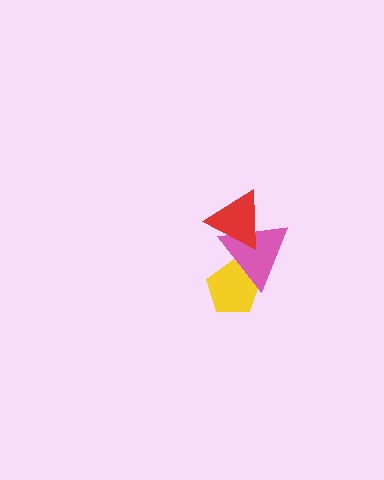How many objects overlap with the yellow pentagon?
1 object overlaps with the yellow pentagon.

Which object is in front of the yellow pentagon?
The pink triangle is in front of the yellow pentagon.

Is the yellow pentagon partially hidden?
Yes, it is partially covered by another shape.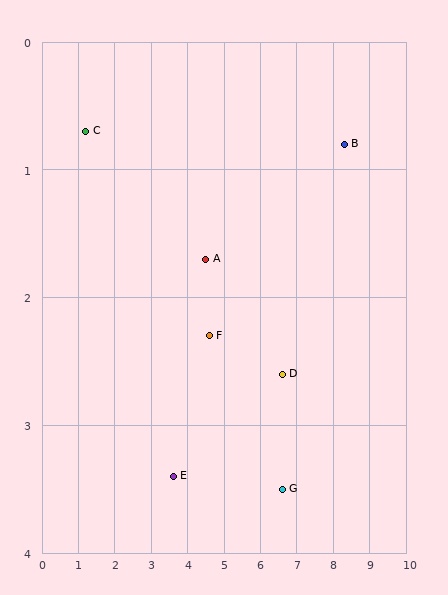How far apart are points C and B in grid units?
Points C and B are about 7.1 grid units apart.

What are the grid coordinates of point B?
Point B is at approximately (8.3, 0.8).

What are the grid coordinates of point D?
Point D is at approximately (6.6, 2.6).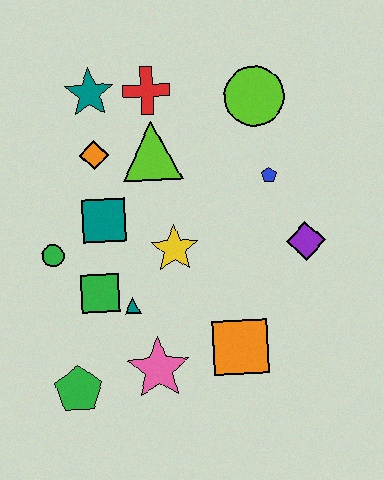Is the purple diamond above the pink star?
Yes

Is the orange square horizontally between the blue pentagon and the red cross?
Yes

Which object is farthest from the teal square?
The purple diamond is farthest from the teal square.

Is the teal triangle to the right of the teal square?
Yes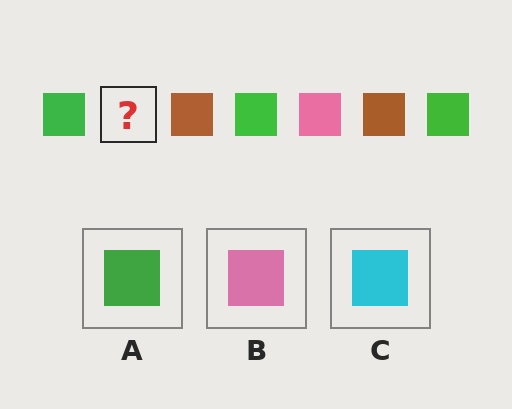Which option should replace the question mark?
Option B.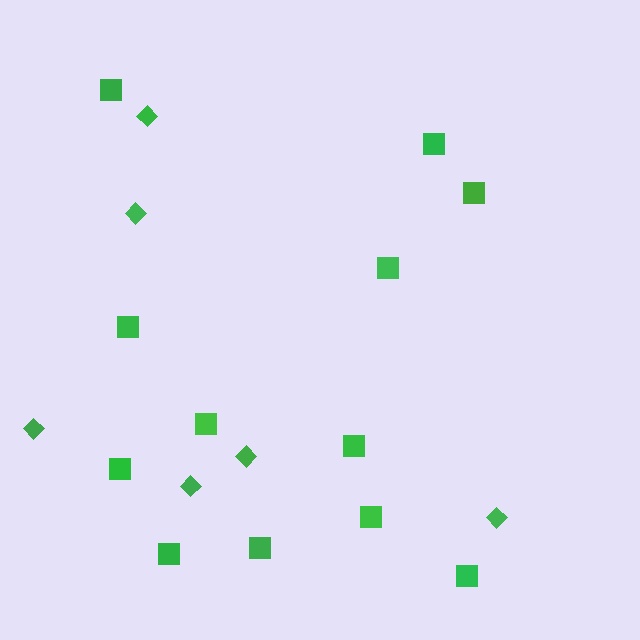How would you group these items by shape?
There are 2 groups: one group of squares (12) and one group of diamonds (6).